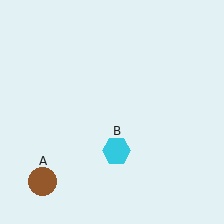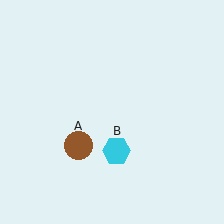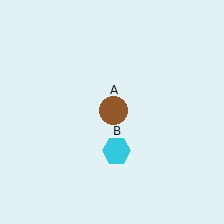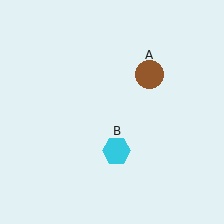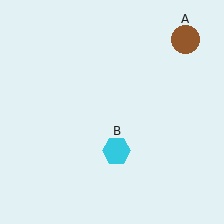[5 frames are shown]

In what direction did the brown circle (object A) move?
The brown circle (object A) moved up and to the right.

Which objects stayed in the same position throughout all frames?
Cyan hexagon (object B) remained stationary.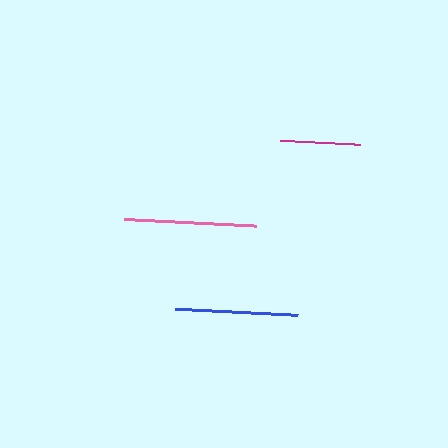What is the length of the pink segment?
The pink segment is approximately 132 pixels long.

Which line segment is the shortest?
The magenta line is the shortest at approximately 80 pixels.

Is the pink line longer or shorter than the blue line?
The pink line is longer than the blue line.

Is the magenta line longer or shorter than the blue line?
The blue line is longer than the magenta line.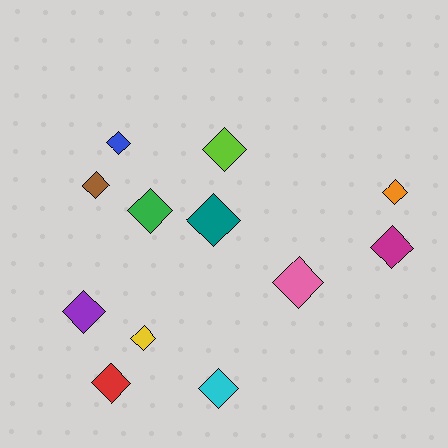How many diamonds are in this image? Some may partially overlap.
There are 12 diamonds.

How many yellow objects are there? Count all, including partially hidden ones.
There is 1 yellow object.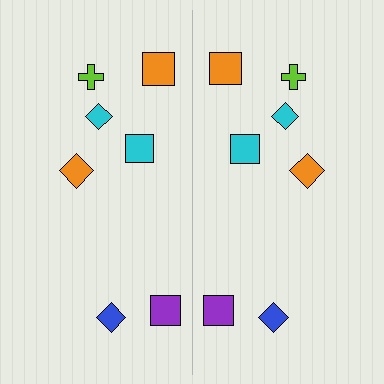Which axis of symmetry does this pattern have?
The pattern has a vertical axis of symmetry running through the center of the image.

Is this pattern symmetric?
Yes, this pattern has bilateral (reflection) symmetry.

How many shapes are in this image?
There are 14 shapes in this image.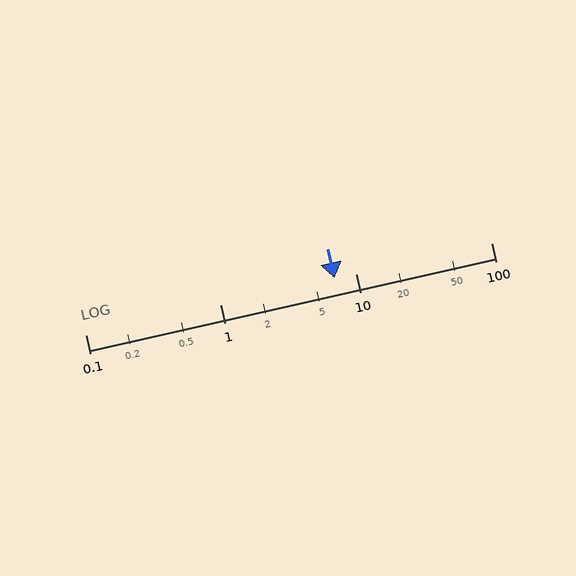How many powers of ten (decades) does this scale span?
The scale spans 3 decades, from 0.1 to 100.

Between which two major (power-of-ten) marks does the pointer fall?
The pointer is between 1 and 10.